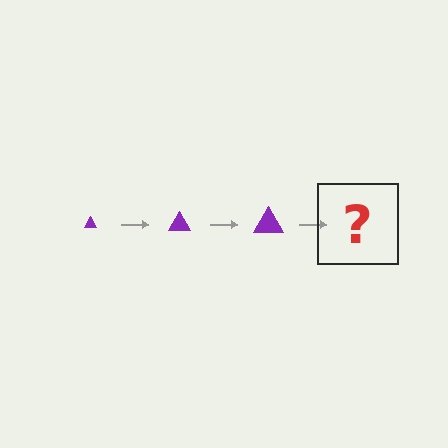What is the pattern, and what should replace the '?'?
The pattern is that the triangle gets progressively larger each step. The '?' should be a purple triangle, larger than the previous one.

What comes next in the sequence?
The next element should be a purple triangle, larger than the previous one.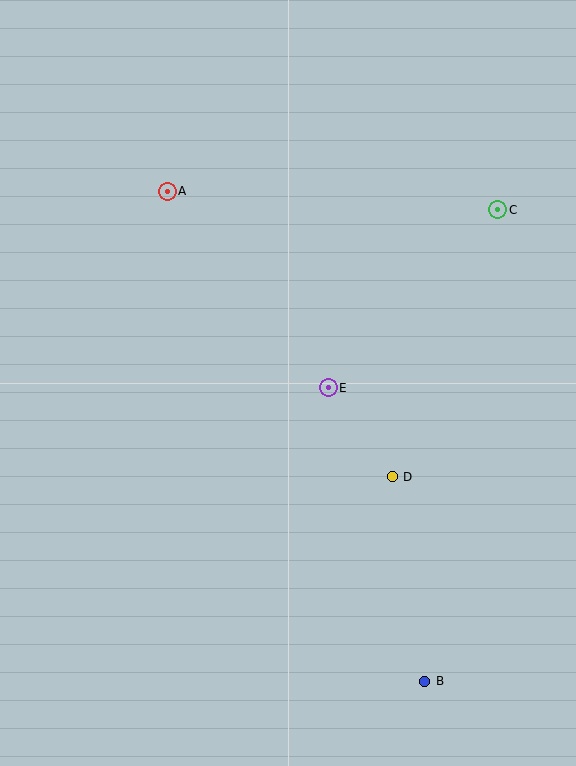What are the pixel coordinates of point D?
Point D is at (392, 477).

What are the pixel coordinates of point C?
Point C is at (498, 210).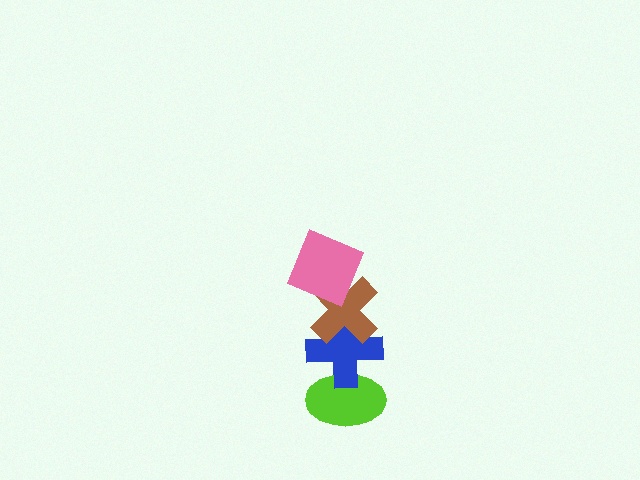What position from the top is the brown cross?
The brown cross is 2nd from the top.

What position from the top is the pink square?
The pink square is 1st from the top.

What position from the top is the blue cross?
The blue cross is 3rd from the top.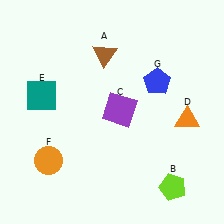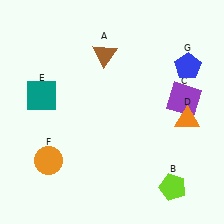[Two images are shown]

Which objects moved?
The objects that moved are: the purple square (C), the blue pentagon (G).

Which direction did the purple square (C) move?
The purple square (C) moved right.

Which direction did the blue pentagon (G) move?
The blue pentagon (G) moved right.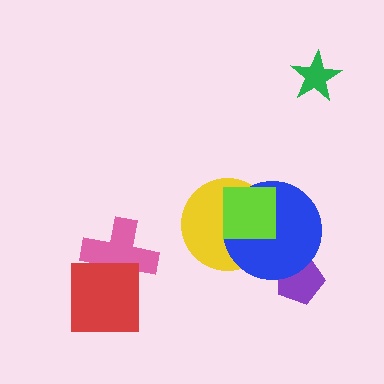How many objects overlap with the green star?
0 objects overlap with the green star.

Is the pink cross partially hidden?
Yes, it is partially covered by another shape.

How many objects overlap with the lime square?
2 objects overlap with the lime square.